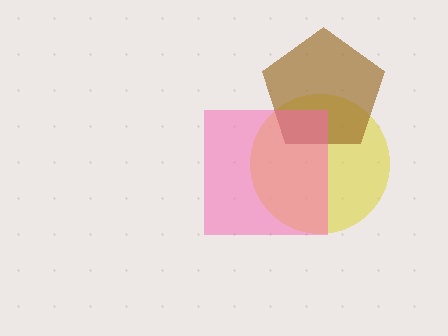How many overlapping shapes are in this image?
There are 3 overlapping shapes in the image.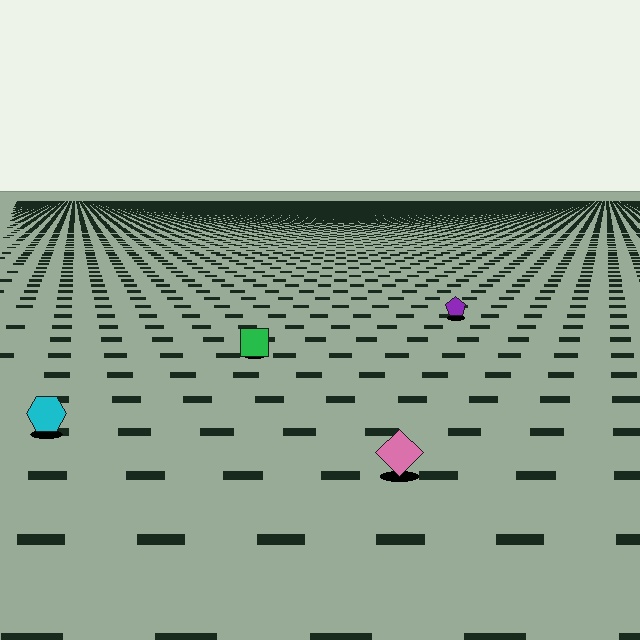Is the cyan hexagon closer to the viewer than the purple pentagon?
Yes. The cyan hexagon is closer — you can tell from the texture gradient: the ground texture is coarser near it.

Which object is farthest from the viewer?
The purple pentagon is farthest from the viewer. It appears smaller and the ground texture around it is denser.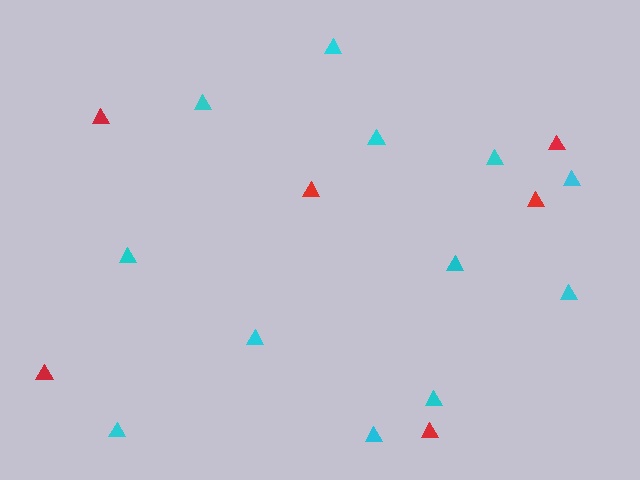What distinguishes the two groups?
There are 2 groups: one group of red triangles (6) and one group of cyan triangles (12).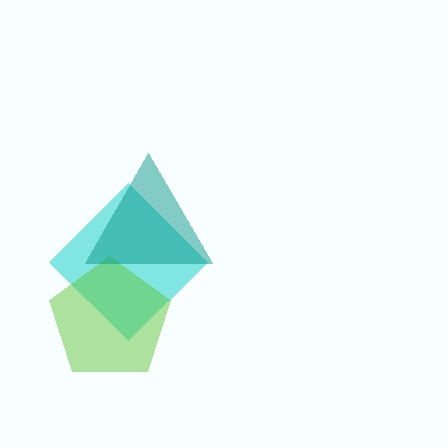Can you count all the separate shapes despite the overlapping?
Yes, there are 3 separate shapes.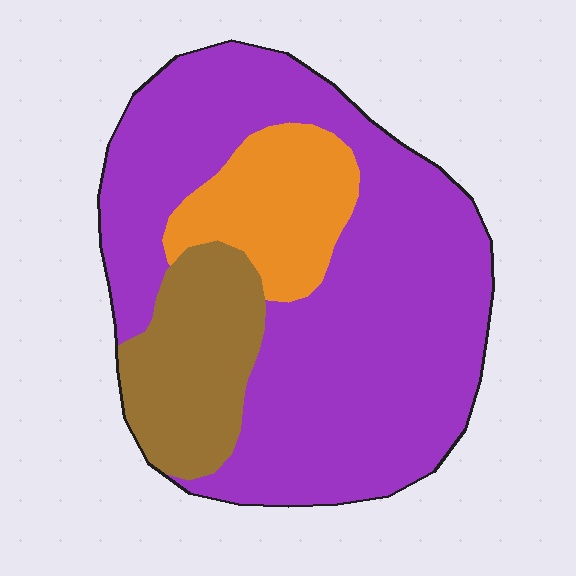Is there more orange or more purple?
Purple.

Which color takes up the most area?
Purple, at roughly 70%.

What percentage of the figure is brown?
Brown takes up less than a quarter of the figure.